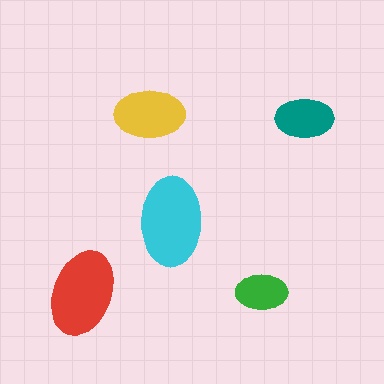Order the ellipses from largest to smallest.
the cyan one, the red one, the yellow one, the teal one, the green one.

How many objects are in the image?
There are 5 objects in the image.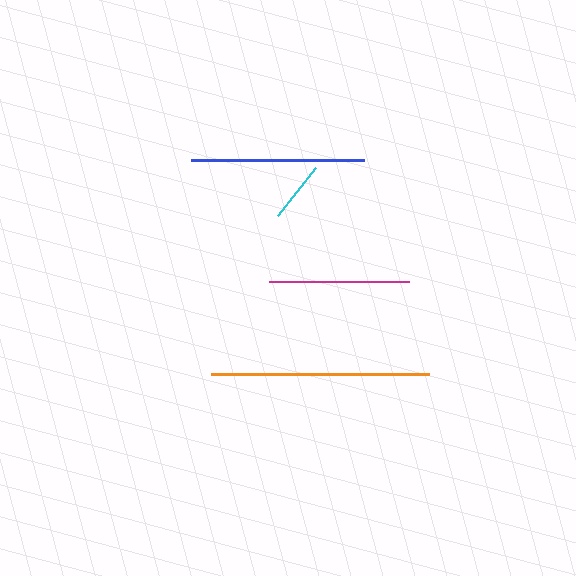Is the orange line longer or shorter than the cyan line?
The orange line is longer than the cyan line.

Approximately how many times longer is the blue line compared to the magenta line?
The blue line is approximately 1.2 times the length of the magenta line.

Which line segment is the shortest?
The cyan line is the shortest at approximately 61 pixels.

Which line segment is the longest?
The orange line is the longest at approximately 218 pixels.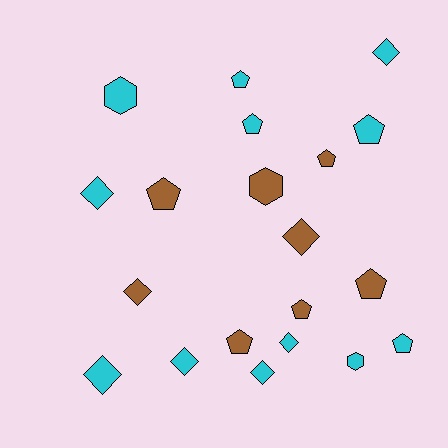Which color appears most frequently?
Cyan, with 12 objects.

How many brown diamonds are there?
There are 2 brown diamonds.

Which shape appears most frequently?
Pentagon, with 9 objects.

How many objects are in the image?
There are 20 objects.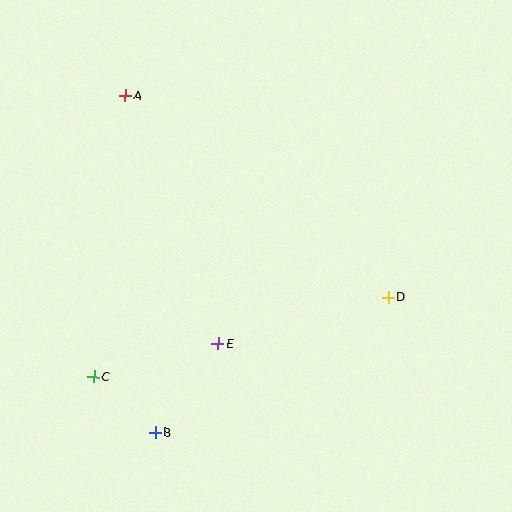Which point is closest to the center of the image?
Point E at (218, 344) is closest to the center.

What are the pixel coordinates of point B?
Point B is at (155, 433).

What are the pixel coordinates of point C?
Point C is at (94, 377).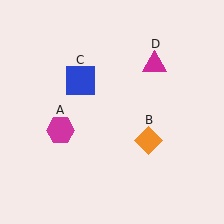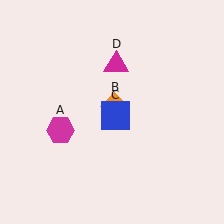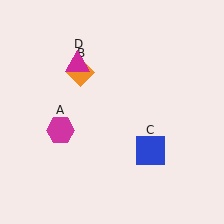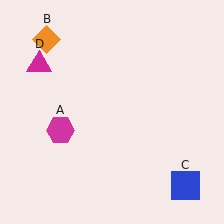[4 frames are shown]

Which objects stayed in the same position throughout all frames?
Magenta hexagon (object A) remained stationary.